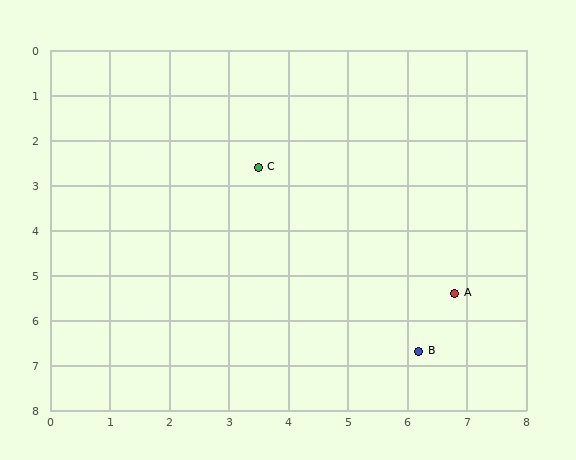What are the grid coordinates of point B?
Point B is at approximately (6.2, 6.7).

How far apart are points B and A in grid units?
Points B and A are about 1.4 grid units apart.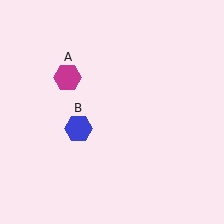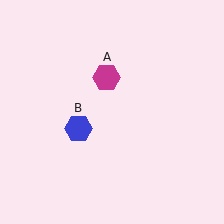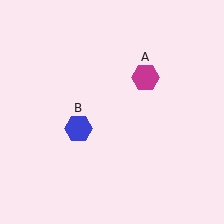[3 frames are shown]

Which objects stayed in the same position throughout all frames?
Blue hexagon (object B) remained stationary.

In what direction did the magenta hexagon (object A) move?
The magenta hexagon (object A) moved right.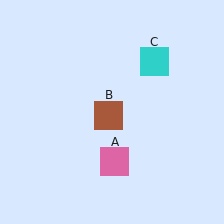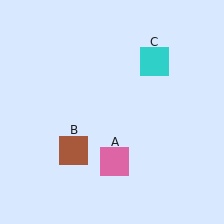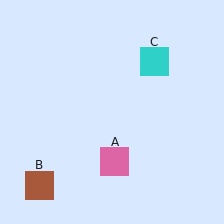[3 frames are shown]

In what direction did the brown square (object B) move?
The brown square (object B) moved down and to the left.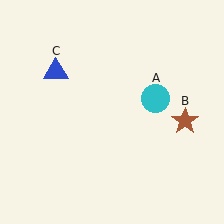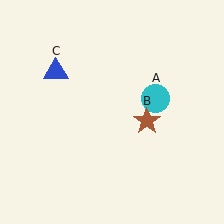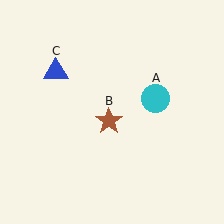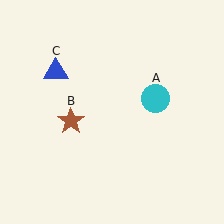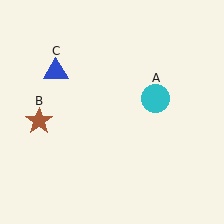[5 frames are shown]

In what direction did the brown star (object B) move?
The brown star (object B) moved left.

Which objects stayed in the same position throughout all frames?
Cyan circle (object A) and blue triangle (object C) remained stationary.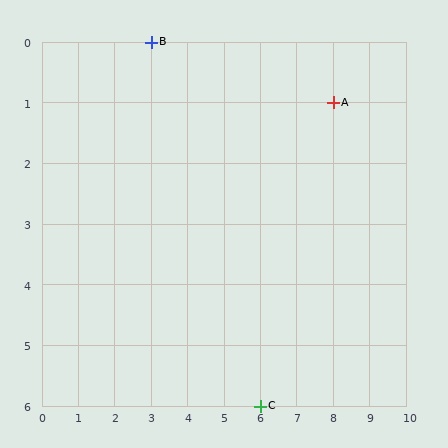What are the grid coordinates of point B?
Point B is at grid coordinates (3, 0).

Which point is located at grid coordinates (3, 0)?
Point B is at (3, 0).